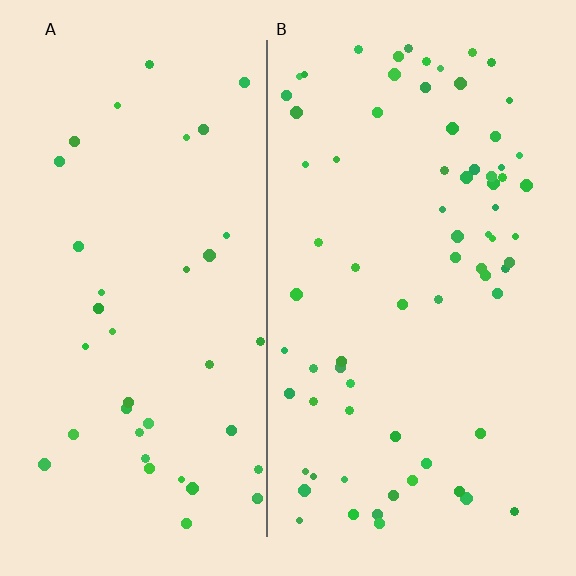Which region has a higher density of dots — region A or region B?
B (the right).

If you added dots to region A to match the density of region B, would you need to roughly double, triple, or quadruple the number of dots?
Approximately double.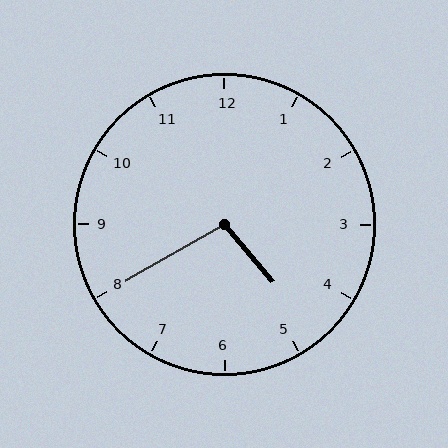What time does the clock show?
4:40.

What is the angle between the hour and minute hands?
Approximately 100 degrees.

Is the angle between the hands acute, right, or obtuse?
It is obtuse.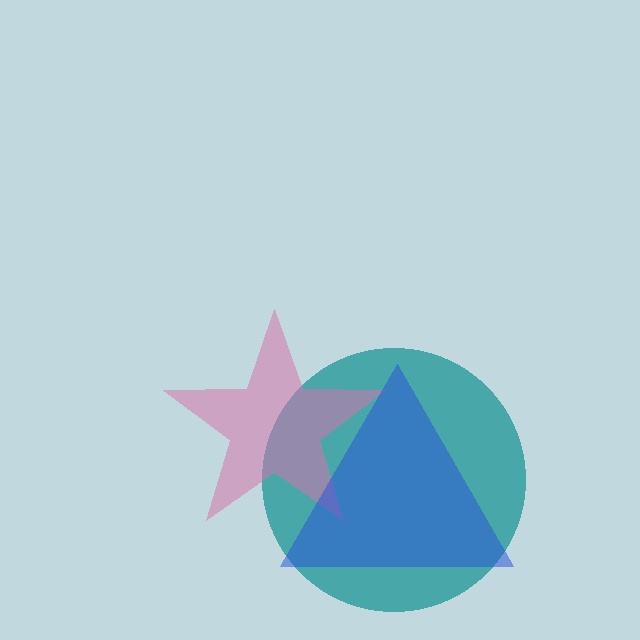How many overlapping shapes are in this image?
There are 3 overlapping shapes in the image.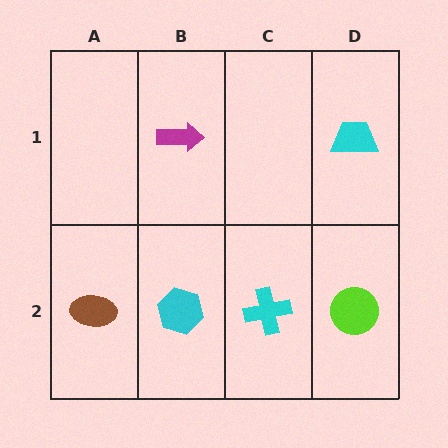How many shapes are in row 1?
2 shapes.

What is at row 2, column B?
A cyan hexagon.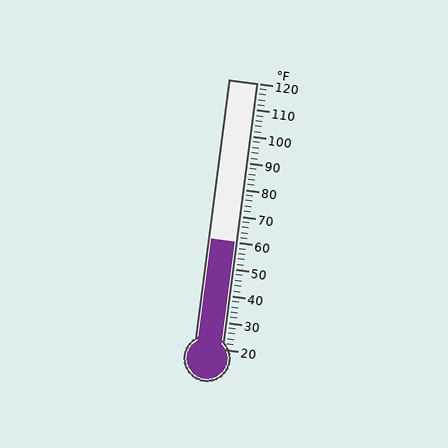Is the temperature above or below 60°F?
The temperature is at 60°F.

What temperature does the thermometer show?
The thermometer shows approximately 60°F.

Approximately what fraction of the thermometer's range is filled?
The thermometer is filled to approximately 40% of its range.